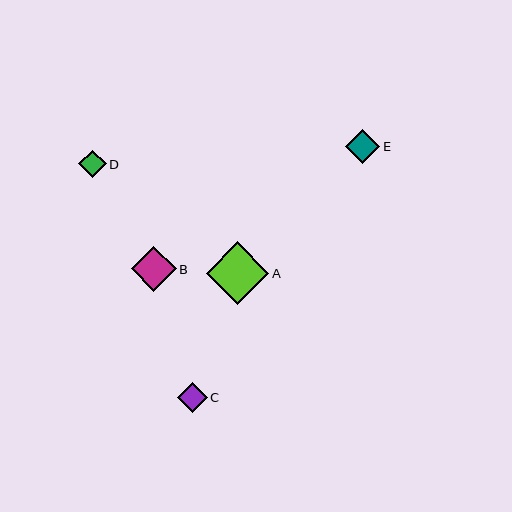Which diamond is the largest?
Diamond A is the largest with a size of approximately 62 pixels.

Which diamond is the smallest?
Diamond D is the smallest with a size of approximately 27 pixels.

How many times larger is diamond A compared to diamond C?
Diamond A is approximately 2.1 times the size of diamond C.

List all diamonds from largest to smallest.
From largest to smallest: A, B, E, C, D.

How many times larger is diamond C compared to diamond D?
Diamond C is approximately 1.1 times the size of diamond D.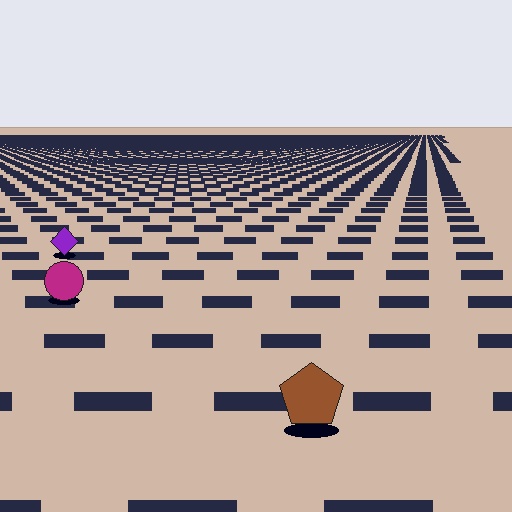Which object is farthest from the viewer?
The purple diamond is farthest from the viewer. It appears smaller and the ground texture around it is denser.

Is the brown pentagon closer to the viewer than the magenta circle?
Yes. The brown pentagon is closer — you can tell from the texture gradient: the ground texture is coarser near it.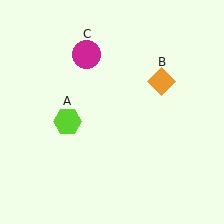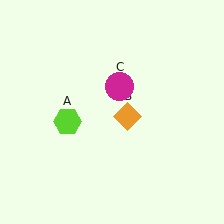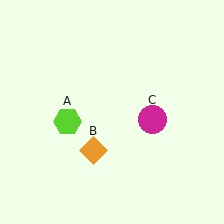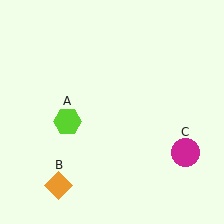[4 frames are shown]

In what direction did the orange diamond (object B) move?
The orange diamond (object B) moved down and to the left.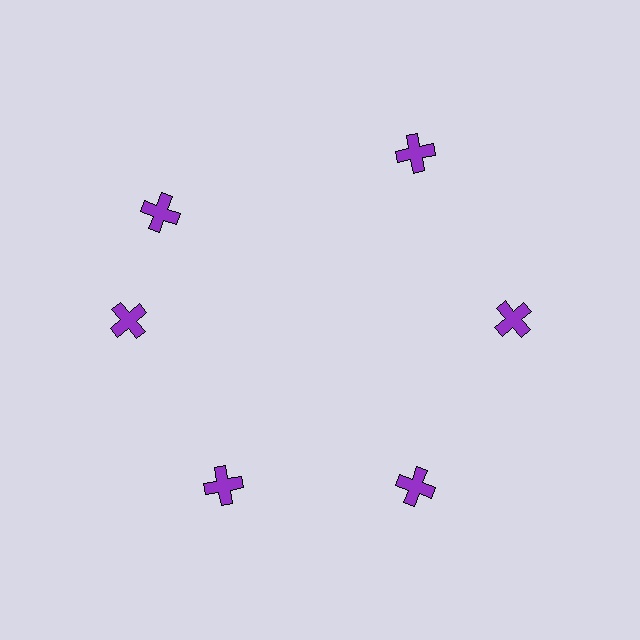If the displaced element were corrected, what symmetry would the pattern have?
It would have 6-fold rotational symmetry — the pattern would map onto itself every 60 degrees.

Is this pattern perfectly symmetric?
No. The 6 purple crosses are arranged in a ring, but one element near the 11 o'clock position is rotated out of alignment along the ring, breaking the 6-fold rotational symmetry.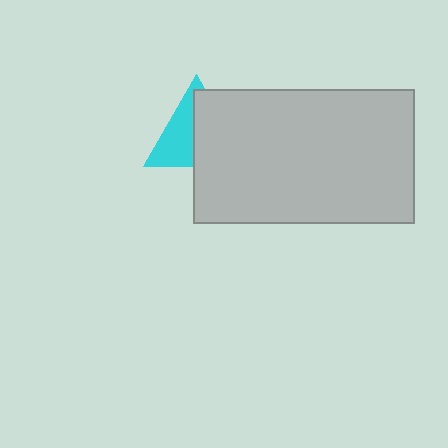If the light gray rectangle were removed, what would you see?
You would see the complete cyan triangle.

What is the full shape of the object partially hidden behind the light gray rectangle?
The partially hidden object is a cyan triangle.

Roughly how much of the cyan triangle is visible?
About half of it is visible (roughly 47%).